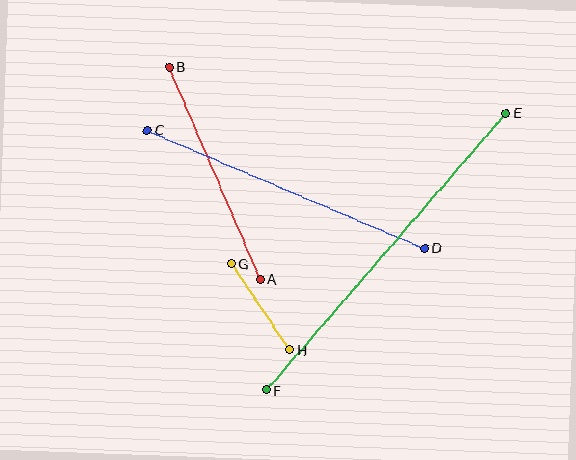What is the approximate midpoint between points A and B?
The midpoint is at approximately (215, 173) pixels.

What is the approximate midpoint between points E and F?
The midpoint is at approximately (386, 252) pixels.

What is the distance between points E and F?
The distance is approximately 366 pixels.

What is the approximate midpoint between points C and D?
The midpoint is at approximately (286, 189) pixels.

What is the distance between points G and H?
The distance is approximately 104 pixels.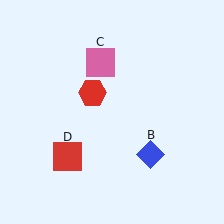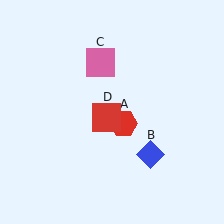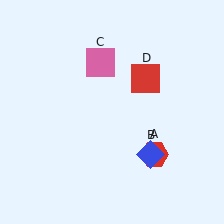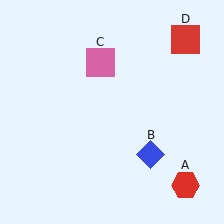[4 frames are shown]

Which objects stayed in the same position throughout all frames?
Blue diamond (object B) and pink square (object C) remained stationary.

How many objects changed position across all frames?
2 objects changed position: red hexagon (object A), red square (object D).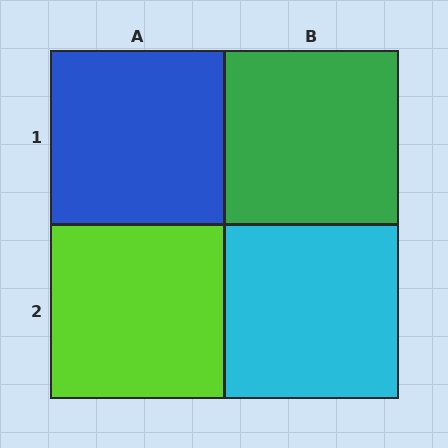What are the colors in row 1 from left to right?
Blue, green.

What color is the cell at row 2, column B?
Cyan.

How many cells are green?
1 cell is green.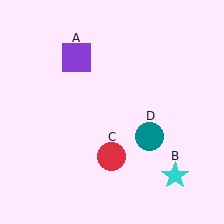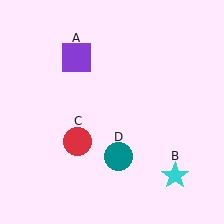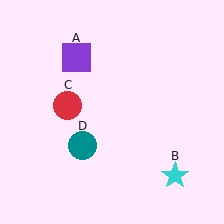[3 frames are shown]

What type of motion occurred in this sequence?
The red circle (object C), teal circle (object D) rotated clockwise around the center of the scene.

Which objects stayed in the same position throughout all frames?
Purple square (object A) and cyan star (object B) remained stationary.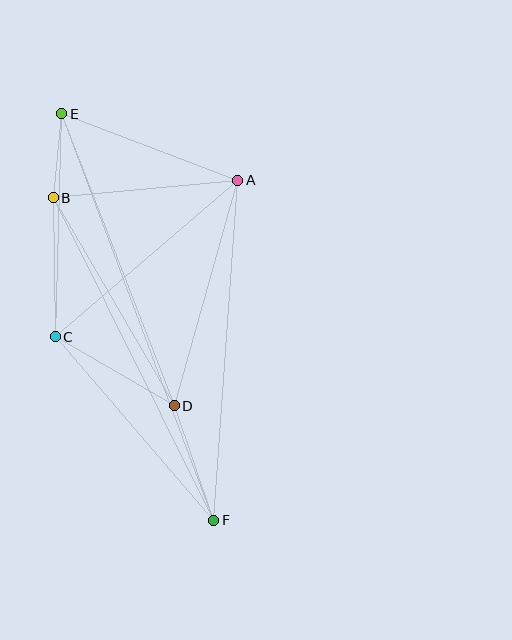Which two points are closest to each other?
Points B and E are closest to each other.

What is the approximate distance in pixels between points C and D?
The distance between C and D is approximately 137 pixels.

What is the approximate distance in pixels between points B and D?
The distance between B and D is approximately 241 pixels.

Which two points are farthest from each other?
Points E and F are farthest from each other.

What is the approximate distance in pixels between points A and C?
The distance between A and C is approximately 241 pixels.